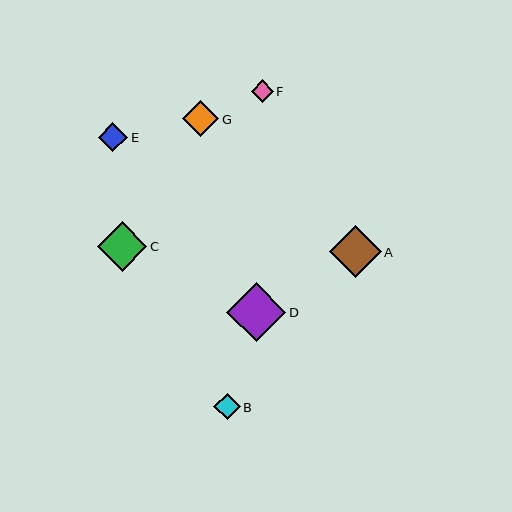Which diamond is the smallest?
Diamond F is the smallest with a size of approximately 22 pixels.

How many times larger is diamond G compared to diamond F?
Diamond G is approximately 1.6 times the size of diamond F.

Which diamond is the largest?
Diamond D is the largest with a size of approximately 59 pixels.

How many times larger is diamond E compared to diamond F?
Diamond E is approximately 1.3 times the size of diamond F.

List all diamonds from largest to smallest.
From largest to smallest: D, A, C, G, E, B, F.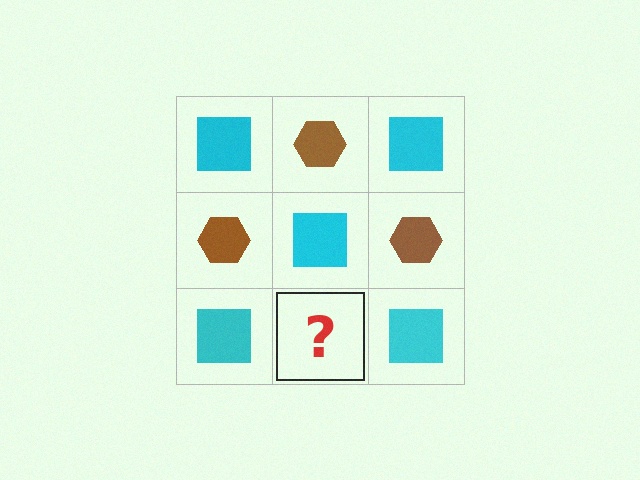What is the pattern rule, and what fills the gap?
The rule is that it alternates cyan square and brown hexagon in a checkerboard pattern. The gap should be filled with a brown hexagon.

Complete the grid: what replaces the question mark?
The question mark should be replaced with a brown hexagon.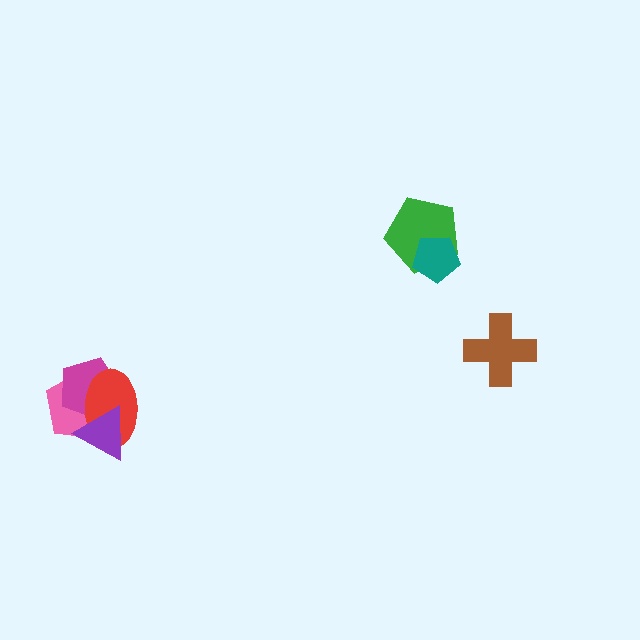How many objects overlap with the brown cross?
0 objects overlap with the brown cross.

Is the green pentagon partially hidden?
Yes, it is partially covered by another shape.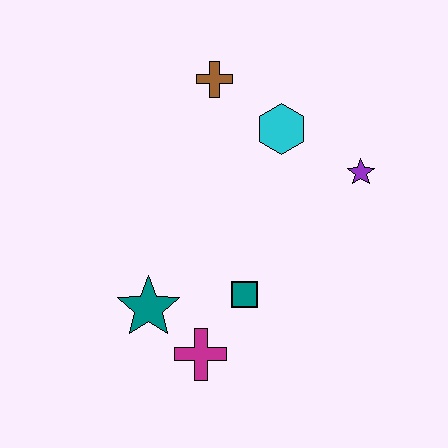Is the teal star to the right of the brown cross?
No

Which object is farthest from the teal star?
The purple star is farthest from the teal star.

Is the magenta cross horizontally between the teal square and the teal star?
Yes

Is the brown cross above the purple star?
Yes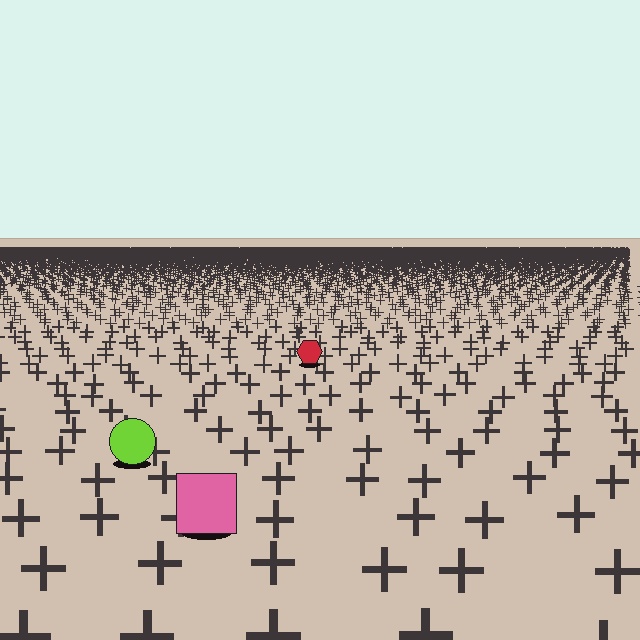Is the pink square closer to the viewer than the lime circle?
Yes. The pink square is closer — you can tell from the texture gradient: the ground texture is coarser near it.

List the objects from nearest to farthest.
From nearest to farthest: the pink square, the lime circle, the red hexagon.